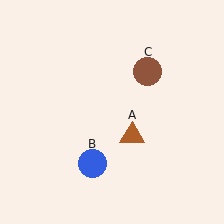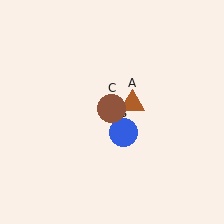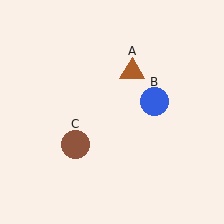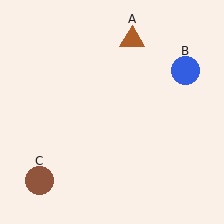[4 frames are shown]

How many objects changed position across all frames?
3 objects changed position: brown triangle (object A), blue circle (object B), brown circle (object C).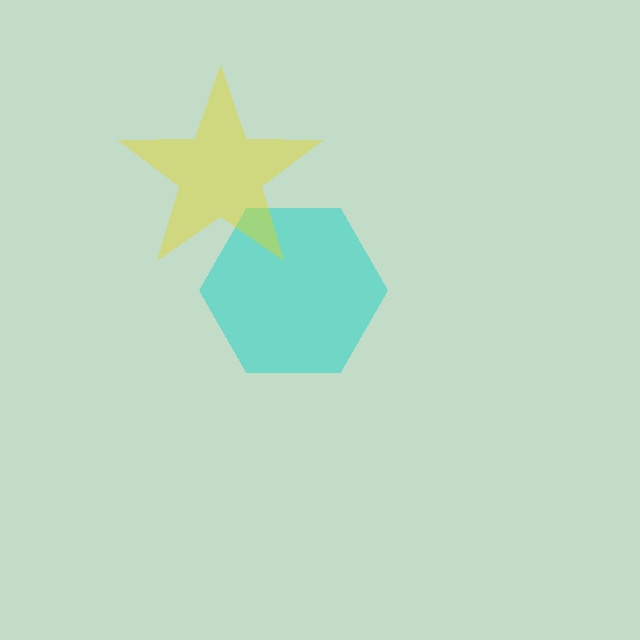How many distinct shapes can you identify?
There are 2 distinct shapes: a cyan hexagon, a yellow star.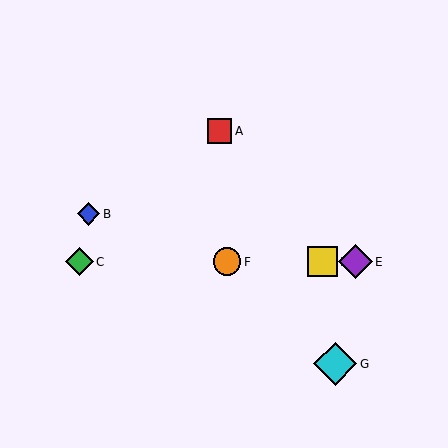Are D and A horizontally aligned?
No, D is at y≈262 and A is at y≈131.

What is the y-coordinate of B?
Object B is at y≈214.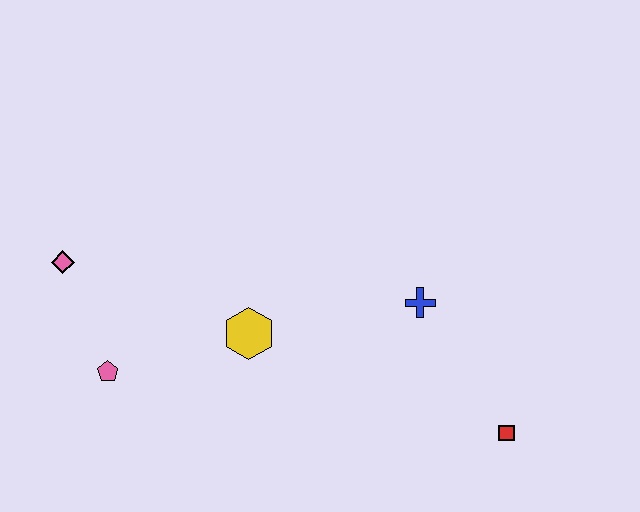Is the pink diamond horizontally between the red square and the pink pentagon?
No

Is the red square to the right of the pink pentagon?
Yes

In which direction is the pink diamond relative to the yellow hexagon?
The pink diamond is to the left of the yellow hexagon.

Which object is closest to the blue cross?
The red square is closest to the blue cross.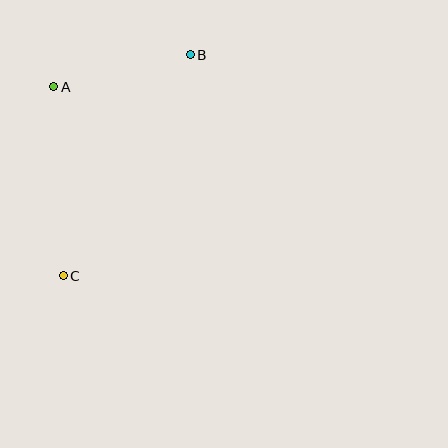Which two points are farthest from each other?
Points B and C are farthest from each other.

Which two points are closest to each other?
Points A and B are closest to each other.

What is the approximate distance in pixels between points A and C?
The distance between A and C is approximately 190 pixels.